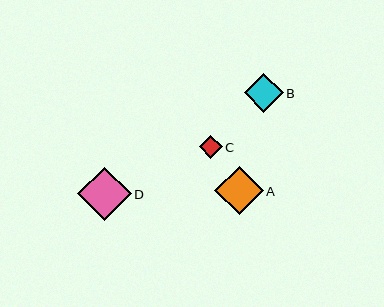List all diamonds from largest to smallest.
From largest to smallest: D, A, B, C.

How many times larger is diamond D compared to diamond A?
Diamond D is approximately 1.1 times the size of diamond A.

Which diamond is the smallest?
Diamond C is the smallest with a size of approximately 23 pixels.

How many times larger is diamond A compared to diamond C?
Diamond A is approximately 2.1 times the size of diamond C.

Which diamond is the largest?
Diamond D is the largest with a size of approximately 54 pixels.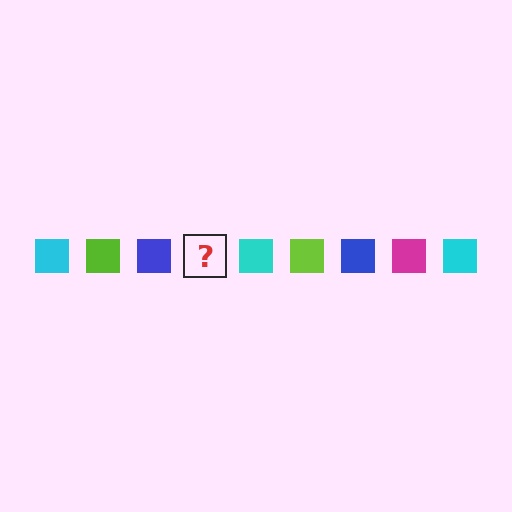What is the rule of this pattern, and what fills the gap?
The rule is that the pattern cycles through cyan, lime, blue, magenta squares. The gap should be filled with a magenta square.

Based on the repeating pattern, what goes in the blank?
The blank should be a magenta square.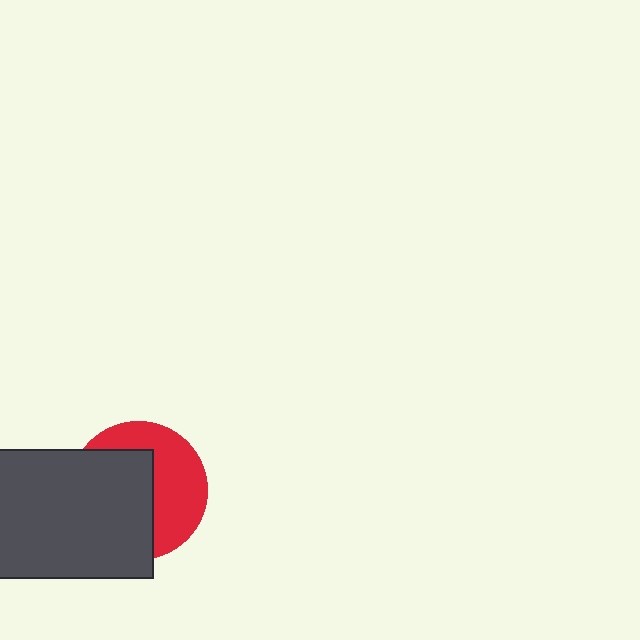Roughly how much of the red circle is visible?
About half of it is visible (roughly 46%).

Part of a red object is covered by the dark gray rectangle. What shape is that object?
It is a circle.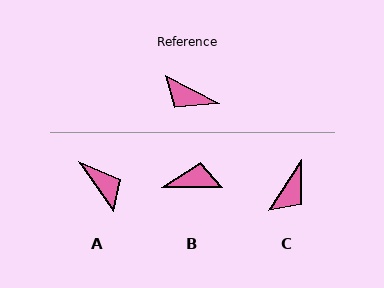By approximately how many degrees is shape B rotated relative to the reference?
Approximately 153 degrees clockwise.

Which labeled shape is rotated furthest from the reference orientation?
B, about 153 degrees away.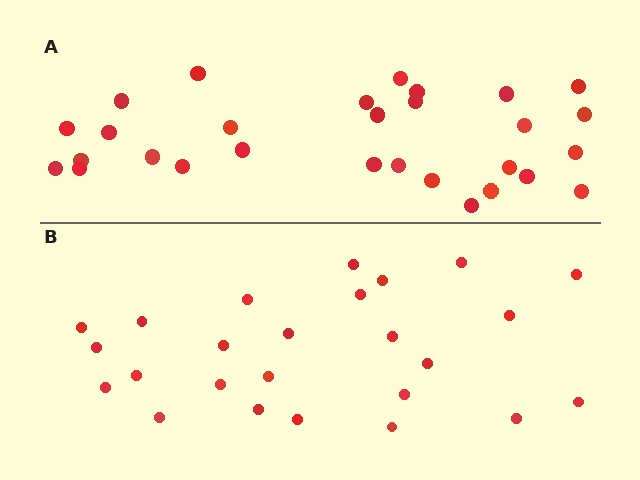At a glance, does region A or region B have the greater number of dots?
Region A (the top region) has more dots.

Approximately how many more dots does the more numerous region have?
Region A has about 4 more dots than region B.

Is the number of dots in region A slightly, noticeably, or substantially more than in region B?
Region A has only slightly more — the two regions are fairly close. The ratio is roughly 1.2 to 1.